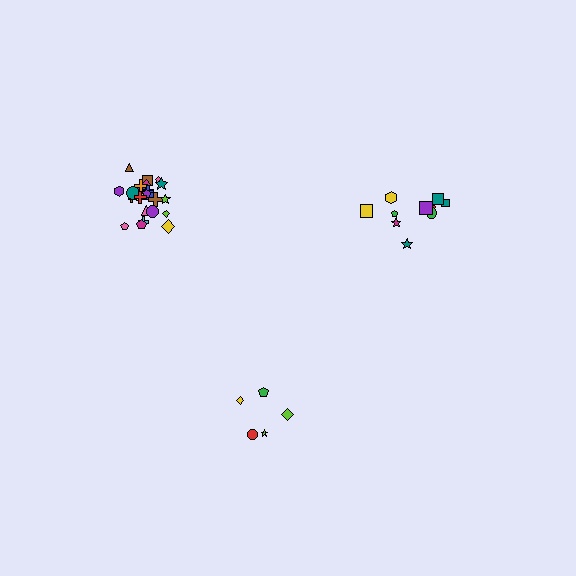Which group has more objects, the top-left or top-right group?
The top-left group.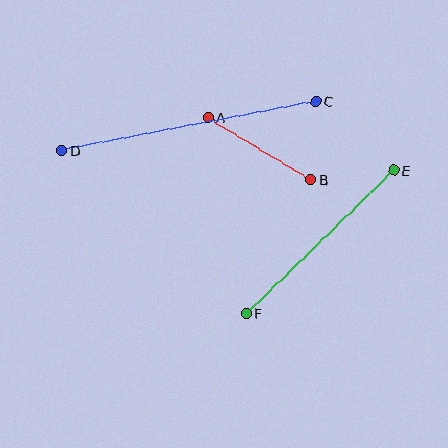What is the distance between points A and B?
The distance is approximately 120 pixels.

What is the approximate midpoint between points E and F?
The midpoint is at approximately (320, 242) pixels.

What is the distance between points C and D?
The distance is approximately 258 pixels.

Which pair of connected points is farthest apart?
Points C and D are farthest apart.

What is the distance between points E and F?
The distance is approximately 206 pixels.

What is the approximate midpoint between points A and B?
The midpoint is at approximately (259, 148) pixels.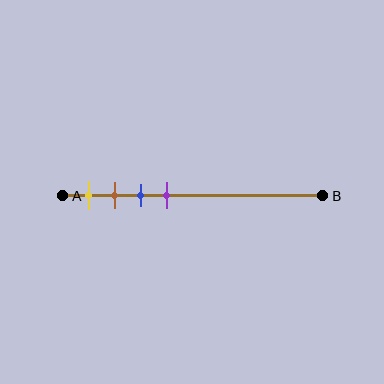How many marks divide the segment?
There are 4 marks dividing the segment.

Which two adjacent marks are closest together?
The brown and blue marks are the closest adjacent pair.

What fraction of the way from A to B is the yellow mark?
The yellow mark is approximately 10% (0.1) of the way from A to B.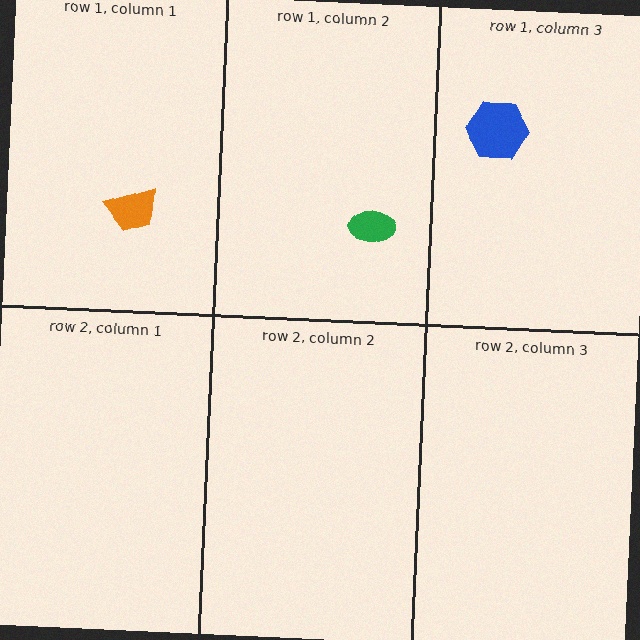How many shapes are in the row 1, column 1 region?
1.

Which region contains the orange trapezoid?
The row 1, column 1 region.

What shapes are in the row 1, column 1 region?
The orange trapezoid.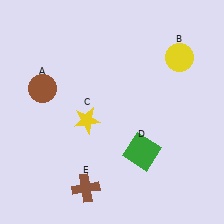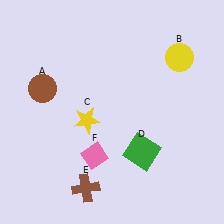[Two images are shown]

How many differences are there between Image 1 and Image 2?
There is 1 difference between the two images.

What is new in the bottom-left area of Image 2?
A pink diamond (F) was added in the bottom-left area of Image 2.